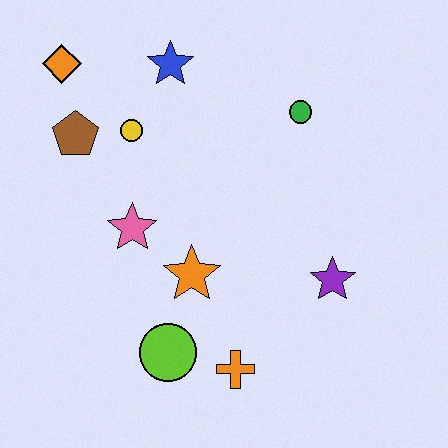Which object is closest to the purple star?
The orange cross is closest to the purple star.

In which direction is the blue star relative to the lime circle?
The blue star is above the lime circle.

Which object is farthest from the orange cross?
The orange diamond is farthest from the orange cross.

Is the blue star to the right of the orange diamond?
Yes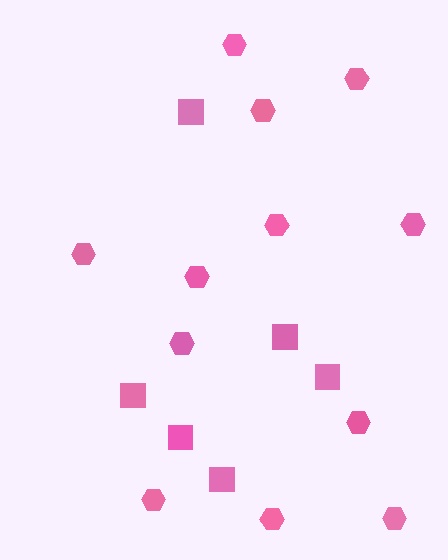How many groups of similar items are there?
There are 2 groups: one group of squares (6) and one group of hexagons (12).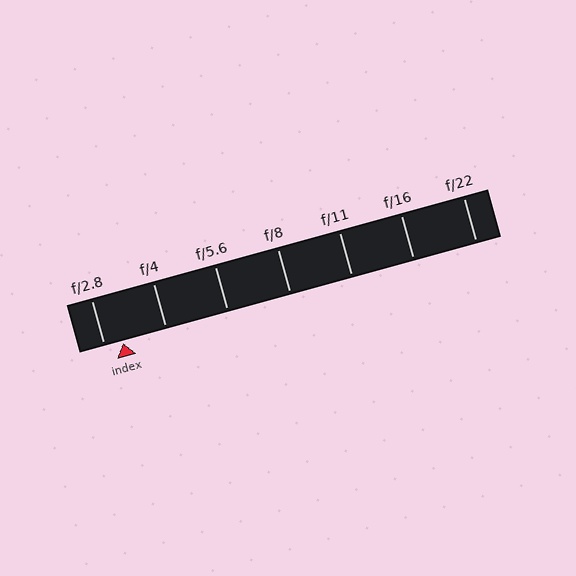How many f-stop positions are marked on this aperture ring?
There are 7 f-stop positions marked.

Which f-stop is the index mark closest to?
The index mark is closest to f/2.8.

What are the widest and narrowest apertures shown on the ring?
The widest aperture shown is f/2.8 and the narrowest is f/22.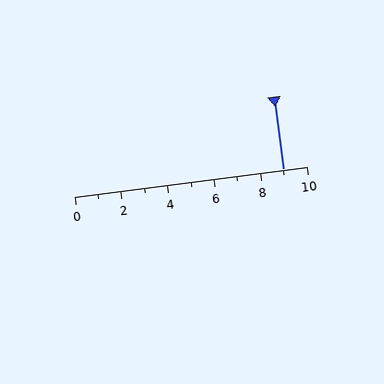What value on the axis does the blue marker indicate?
The marker indicates approximately 9.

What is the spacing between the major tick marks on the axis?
The major ticks are spaced 2 apart.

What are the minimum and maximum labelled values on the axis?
The axis runs from 0 to 10.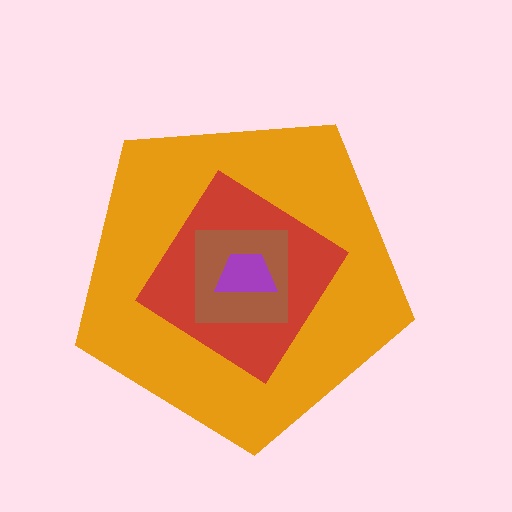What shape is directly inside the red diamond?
The brown square.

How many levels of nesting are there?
4.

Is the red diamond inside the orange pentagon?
Yes.